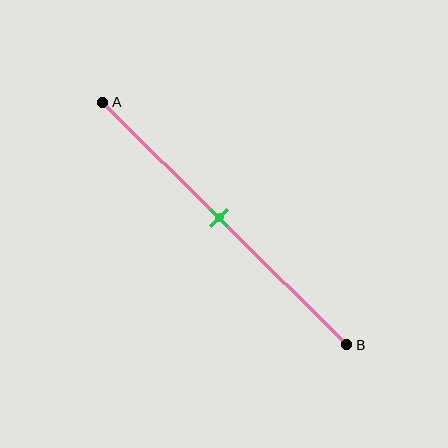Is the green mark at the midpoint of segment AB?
Yes, the mark is approximately at the midpoint.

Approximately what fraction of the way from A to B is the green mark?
The green mark is approximately 50% of the way from A to B.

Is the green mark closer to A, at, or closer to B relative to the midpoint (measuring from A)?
The green mark is approximately at the midpoint of segment AB.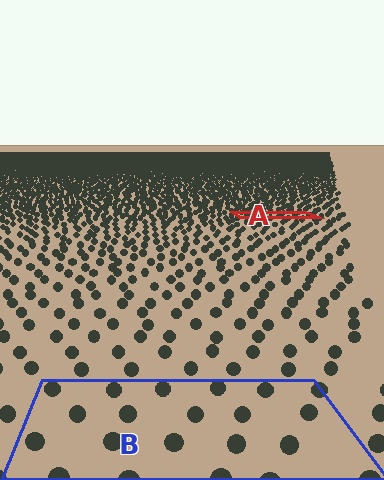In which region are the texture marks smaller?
The texture marks are smaller in region A, because it is farther away.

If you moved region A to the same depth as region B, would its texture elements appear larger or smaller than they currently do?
They would appear larger. At a closer depth, the same texture elements are projected at a bigger on-screen size.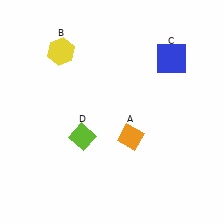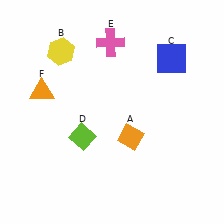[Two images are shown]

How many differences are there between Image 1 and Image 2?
There are 2 differences between the two images.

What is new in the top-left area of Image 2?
A pink cross (E) was added in the top-left area of Image 2.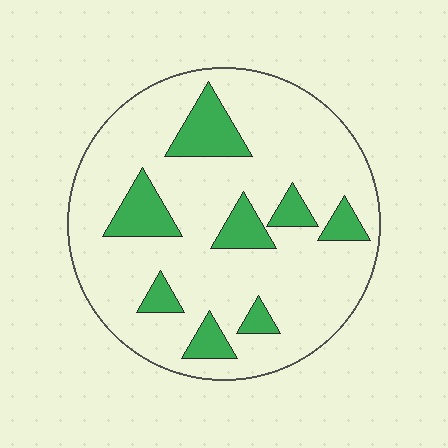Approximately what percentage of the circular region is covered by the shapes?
Approximately 20%.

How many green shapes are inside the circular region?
8.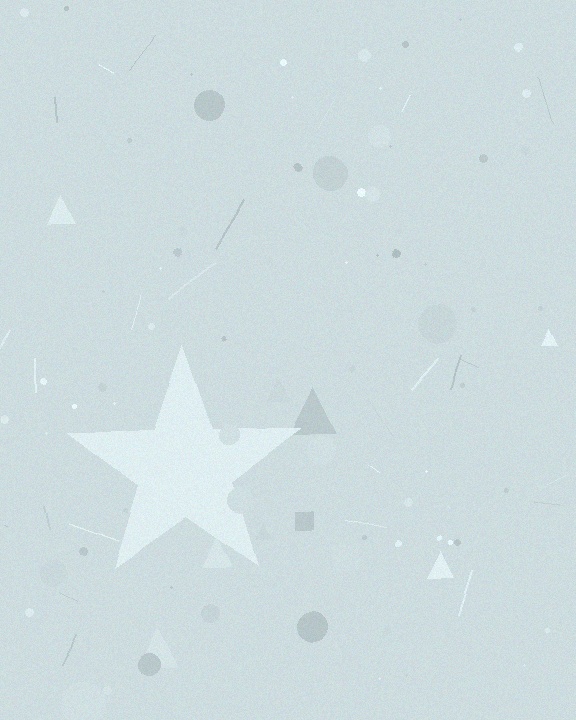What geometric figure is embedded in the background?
A star is embedded in the background.